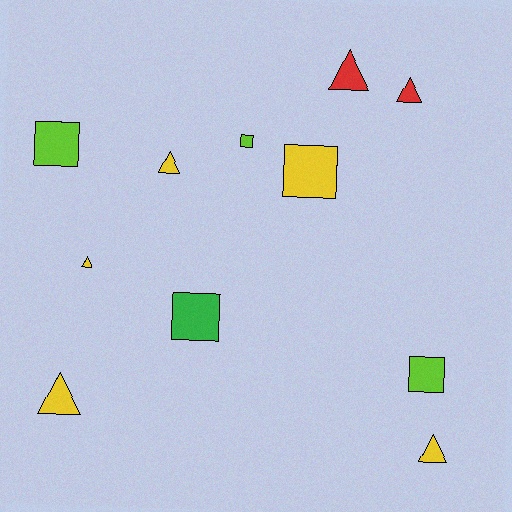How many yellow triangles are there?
There are 4 yellow triangles.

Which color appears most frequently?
Yellow, with 5 objects.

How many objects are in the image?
There are 11 objects.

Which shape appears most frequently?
Triangle, with 6 objects.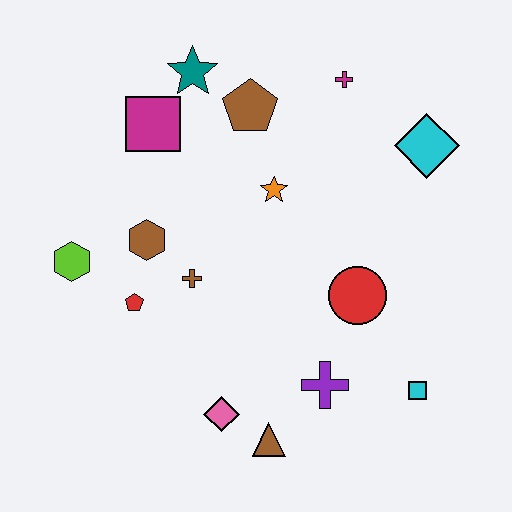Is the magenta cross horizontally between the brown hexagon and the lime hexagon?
No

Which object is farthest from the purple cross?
The teal star is farthest from the purple cross.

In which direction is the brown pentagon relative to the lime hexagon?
The brown pentagon is to the right of the lime hexagon.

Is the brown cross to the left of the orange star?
Yes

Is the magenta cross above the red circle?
Yes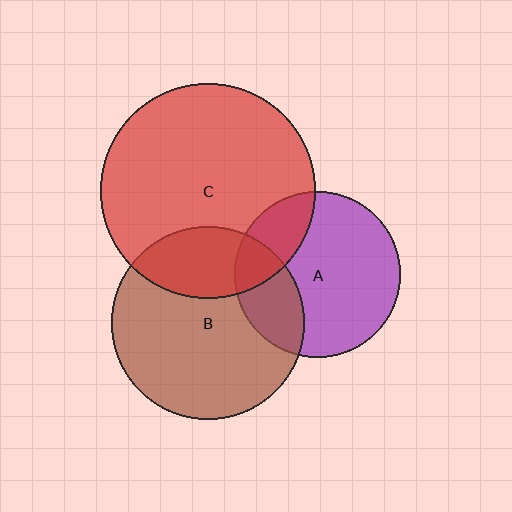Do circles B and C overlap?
Yes.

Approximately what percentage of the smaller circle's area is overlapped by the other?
Approximately 25%.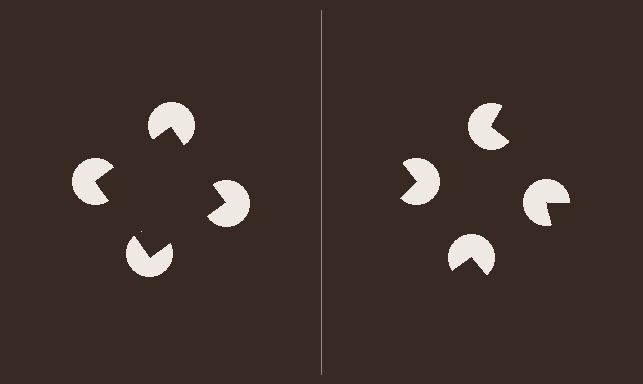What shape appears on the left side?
An illusory square.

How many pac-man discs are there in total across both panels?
8 — 4 on each side.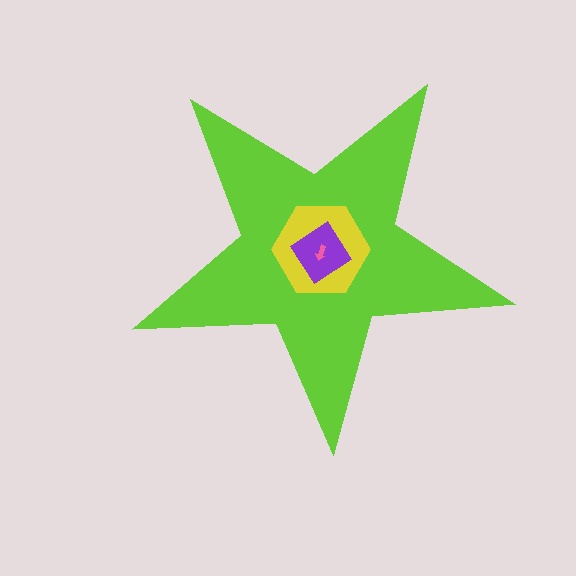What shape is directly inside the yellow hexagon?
The purple diamond.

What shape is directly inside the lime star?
The yellow hexagon.